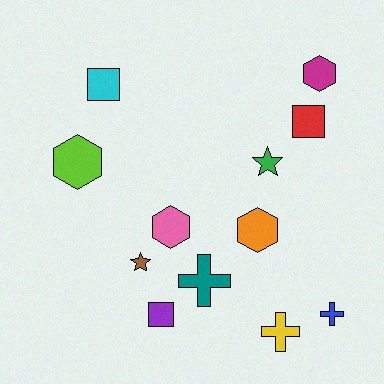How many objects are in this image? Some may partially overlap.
There are 12 objects.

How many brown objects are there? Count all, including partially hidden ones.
There is 1 brown object.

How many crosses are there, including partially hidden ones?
There are 3 crosses.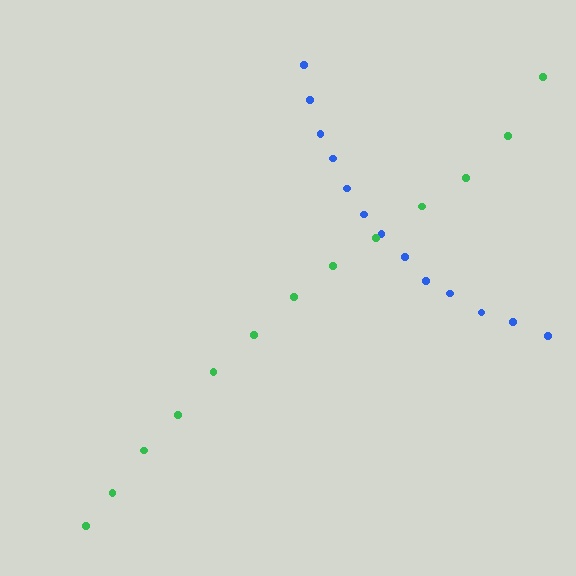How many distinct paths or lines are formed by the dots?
There are 2 distinct paths.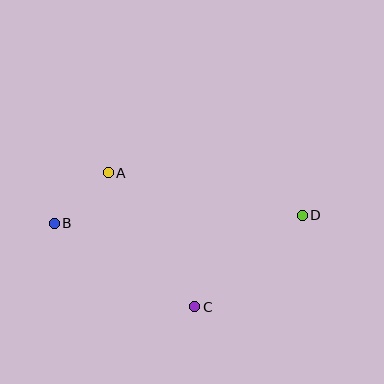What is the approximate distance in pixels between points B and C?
The distance between B and C is approximately 163 pixels.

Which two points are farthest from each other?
Points B and D are farthest from each other.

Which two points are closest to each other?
Points A and B are closest to each other.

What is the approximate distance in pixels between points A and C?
The distance between A and C is approximately 160 pixels.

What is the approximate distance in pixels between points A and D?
The distance between A and D is approximately 198 pixels.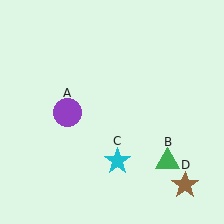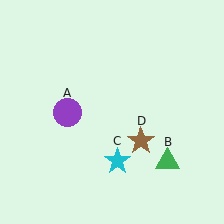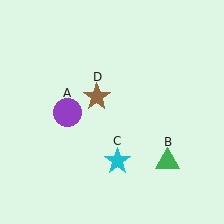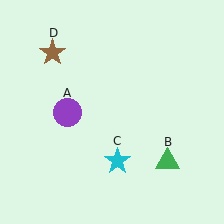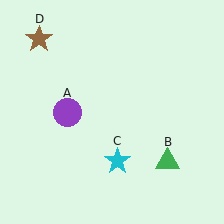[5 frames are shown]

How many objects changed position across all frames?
1 object changed position: brown star (object D).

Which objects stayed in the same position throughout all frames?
Purple circle (object A) and green triangle (object B) and cyan star (object C) remained stationary.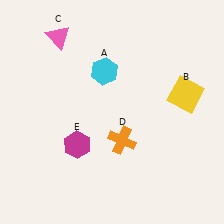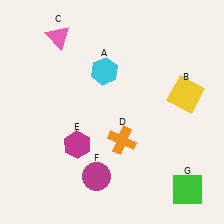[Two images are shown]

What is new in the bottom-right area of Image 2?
A green square (G) was added in the bottom-right area of Image 2.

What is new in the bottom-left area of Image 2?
A magenta circle (F) was added in the bottom-left area of Image 2.